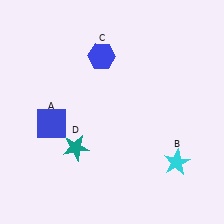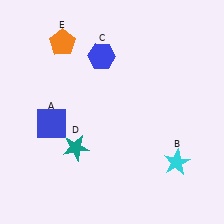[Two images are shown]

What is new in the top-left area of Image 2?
An orange pentagon (E) was added in the top-left area of Image 2.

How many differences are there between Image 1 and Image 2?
There is 1 difference between the two images.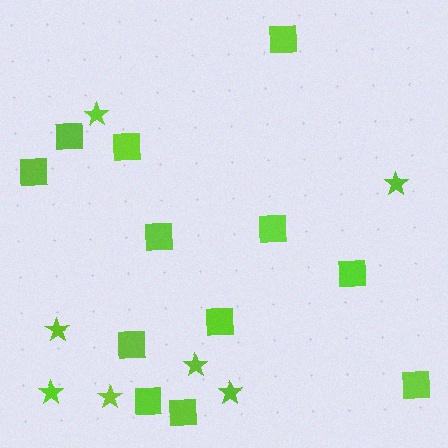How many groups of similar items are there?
There are 2 groups: one group of stars (7) and one group of squares (12).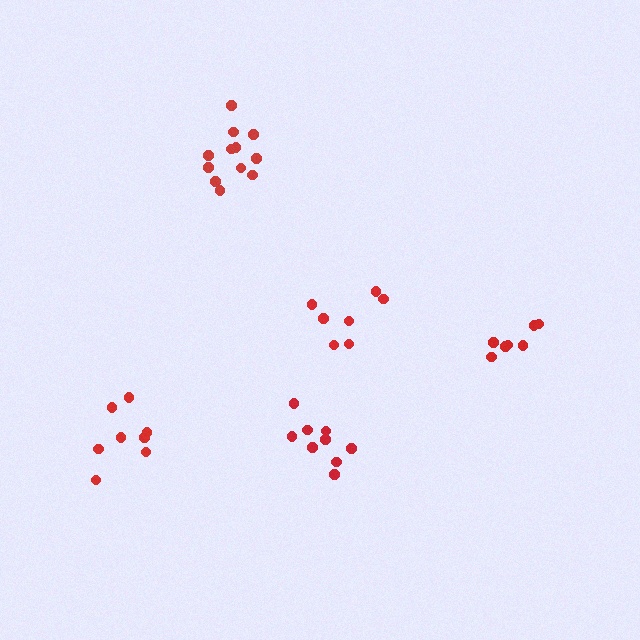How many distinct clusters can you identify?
There are 5 distinct clusters.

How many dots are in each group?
Group 1: 9 dots, Group 2: 7 dots, Group 3: 7 dots, Group 4: 12 dots, Group 5: 8 dots (43 total).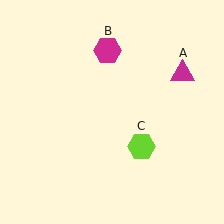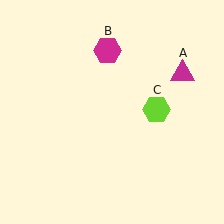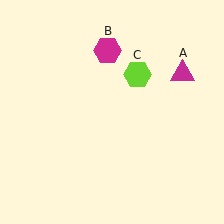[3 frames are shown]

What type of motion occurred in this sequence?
The lime hexagon (object C) rotated counterclockwise around the center of the scene.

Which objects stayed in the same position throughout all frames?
Magenta triangle (object A) and magenta hexagon (object B) remained stationary.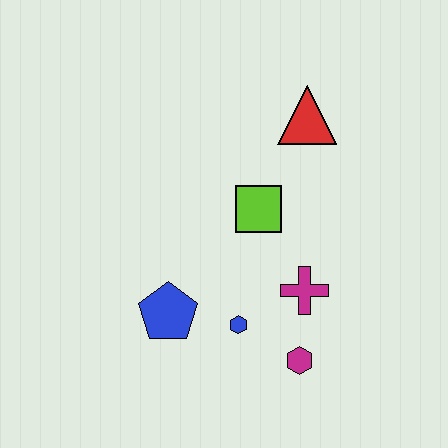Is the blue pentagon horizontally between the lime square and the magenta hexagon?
No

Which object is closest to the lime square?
The magenta cross is closest to the lime square.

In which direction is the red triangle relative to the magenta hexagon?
The red triangle is above the magenta hexagon.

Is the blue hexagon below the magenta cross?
Yes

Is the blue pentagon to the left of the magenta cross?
Yes